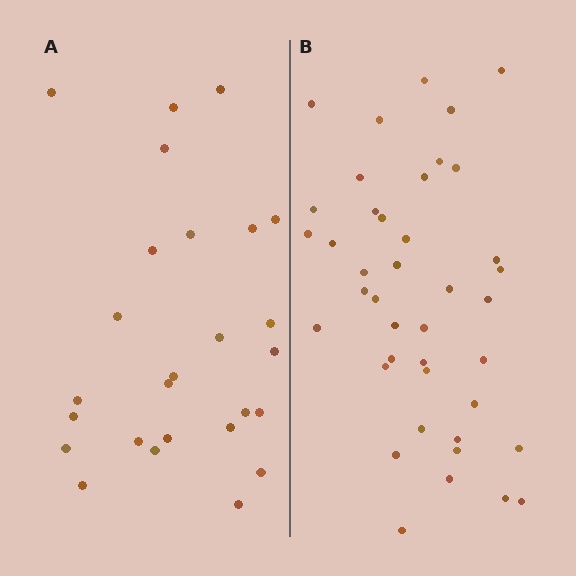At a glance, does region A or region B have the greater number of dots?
Region B (the right region) has more dots.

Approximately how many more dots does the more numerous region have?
Region B has approximately 15 more dots than region A.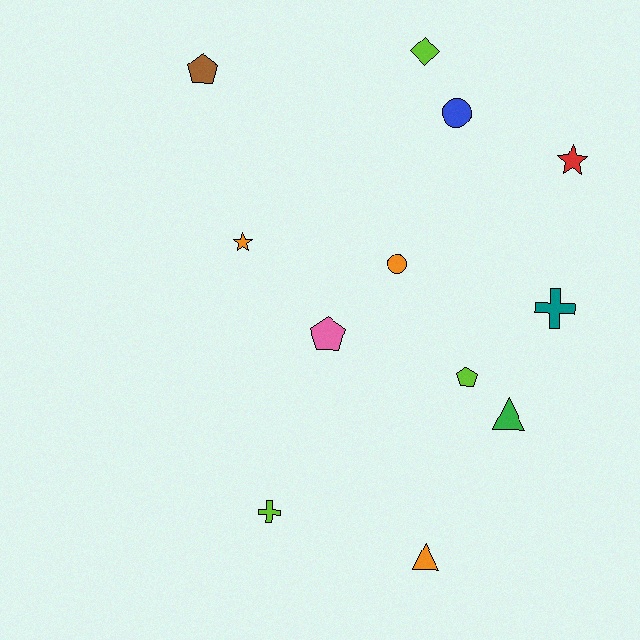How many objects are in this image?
There are 12 objects.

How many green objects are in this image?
There is 1 green object.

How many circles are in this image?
There are 2 circles.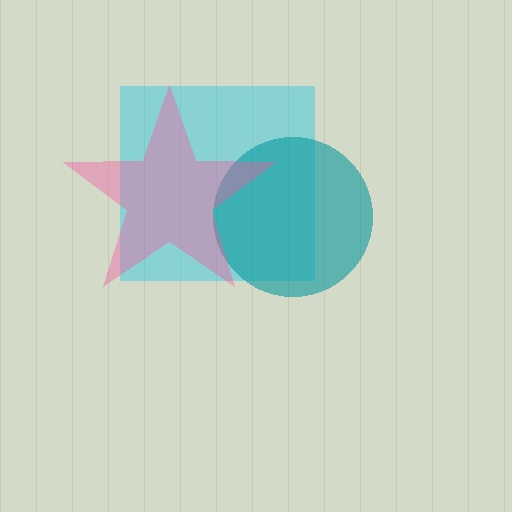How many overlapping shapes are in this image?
There are 3 overlapping shapes in the image.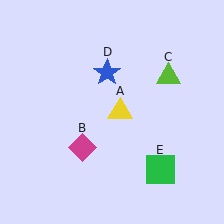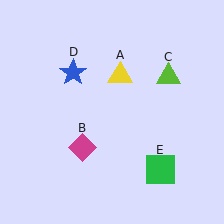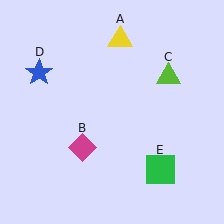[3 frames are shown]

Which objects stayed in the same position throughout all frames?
Magenta diamond (object B) and lime triangle (object C) and green square (object E) remained stationary.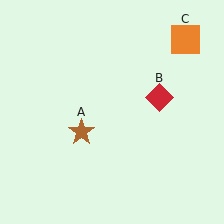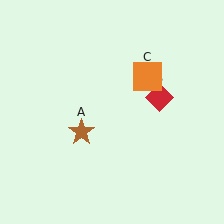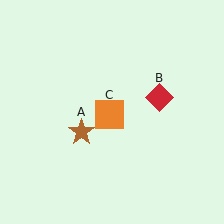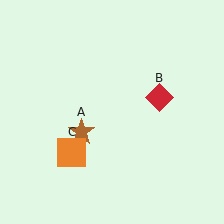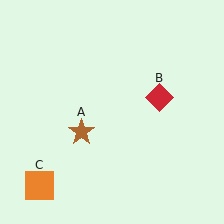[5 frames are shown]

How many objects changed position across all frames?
1 object changed position: orange square (object C).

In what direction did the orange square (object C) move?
The orange square (object C) moved down and to the left.